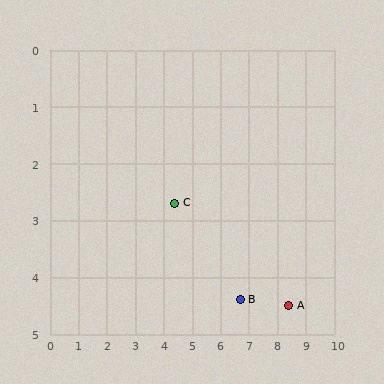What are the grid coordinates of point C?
Point C is at approximately (4.4, 2.7).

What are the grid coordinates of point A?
Point A is at approximately (8.4, 4.5).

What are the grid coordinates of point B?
Point B is at approximately (6.7, 4.4).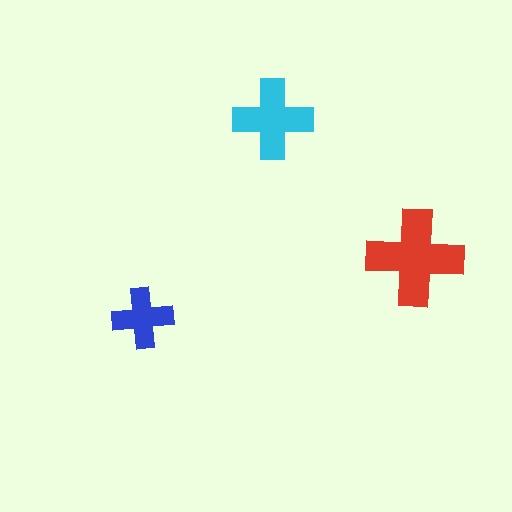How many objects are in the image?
There are 3 objects in the image.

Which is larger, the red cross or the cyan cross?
The red one.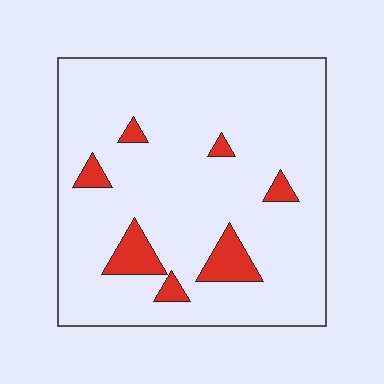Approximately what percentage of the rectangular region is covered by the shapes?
Approximately 10%.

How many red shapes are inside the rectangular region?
7.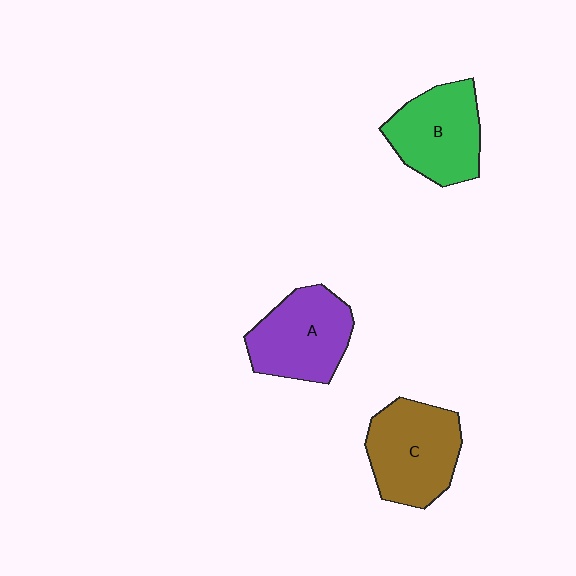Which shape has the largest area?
Shape C (brown).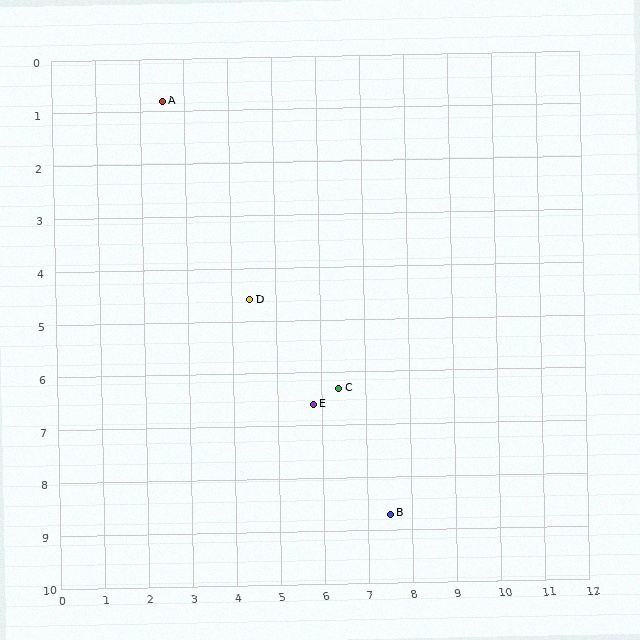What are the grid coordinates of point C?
Point C is at approximately (6.4, 6.3).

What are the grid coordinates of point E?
Point E is at approximately (5.8, 6.6).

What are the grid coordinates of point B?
Point B is at approximately (7.5, 8.7).